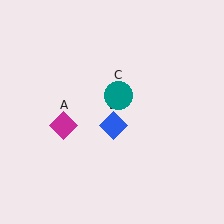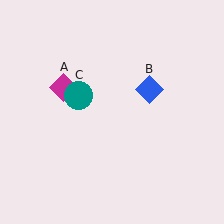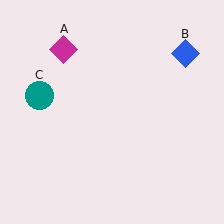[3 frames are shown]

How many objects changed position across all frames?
3 objects changed position: magenta diamond (object A), blue diamond (object B), teal circle (object C).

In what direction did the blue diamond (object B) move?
The blue diamond (object B) moved up and to the right.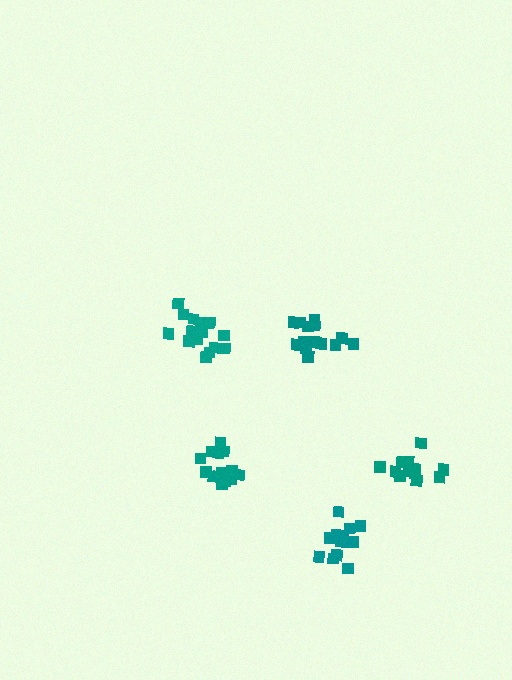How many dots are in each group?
Group 1: 16 dots, Group 2: 12 dots, Group 3: 15 dots, Group 4: 14 dots, Group 5: 12 dots (69 total).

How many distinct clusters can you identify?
There are 5 distinct clusters.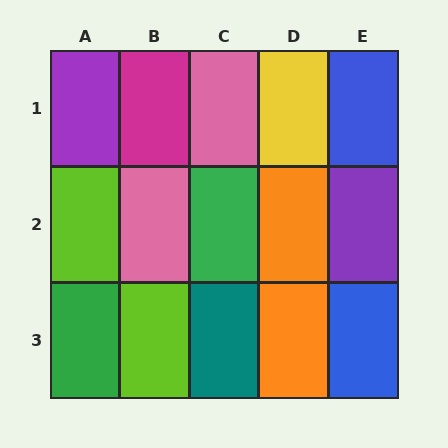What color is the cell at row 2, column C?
Green.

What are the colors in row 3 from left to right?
Green, lime, teal, orange, blue.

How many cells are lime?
2 cells are lime.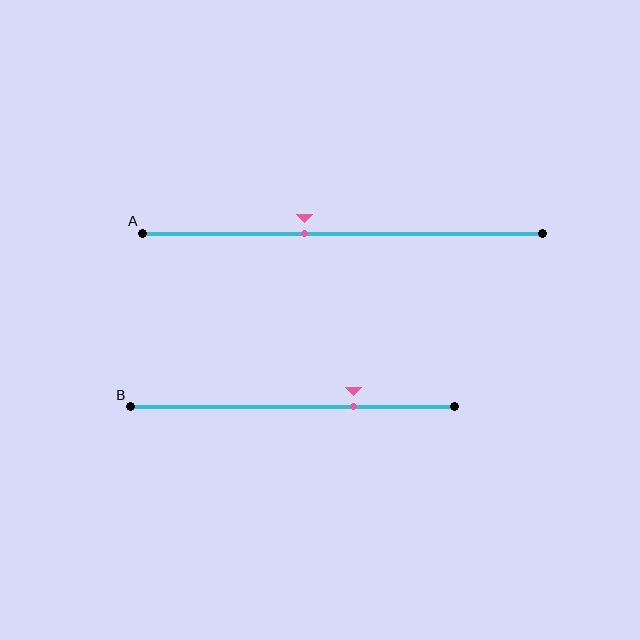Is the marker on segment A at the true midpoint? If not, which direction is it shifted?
No, the marker on segment A is shifted to the left by about 10% of the segment length.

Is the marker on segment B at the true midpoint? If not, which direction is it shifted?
No, the marker on segment B is shifted to the right by about 19% of the segment length.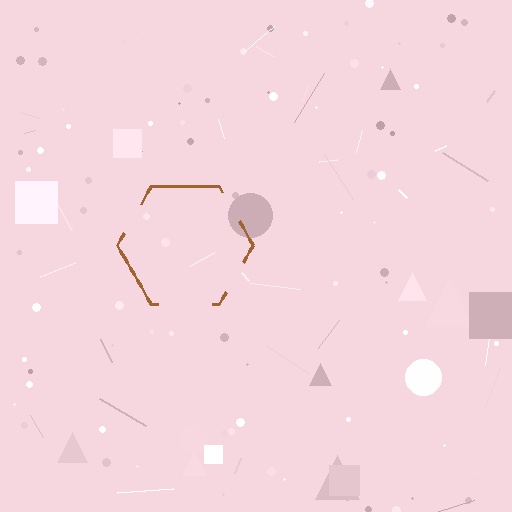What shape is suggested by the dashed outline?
The dashed outline suggests a hexagon.